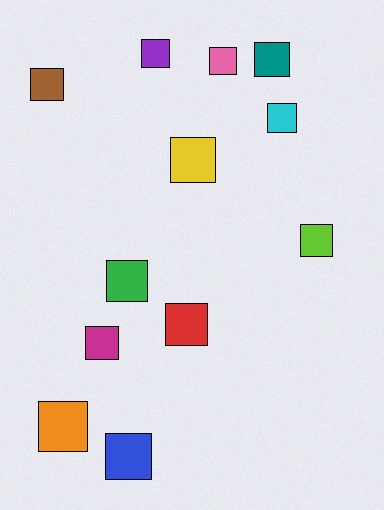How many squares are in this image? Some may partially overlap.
There are 12 squares.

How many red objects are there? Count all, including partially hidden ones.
There is 1 red object.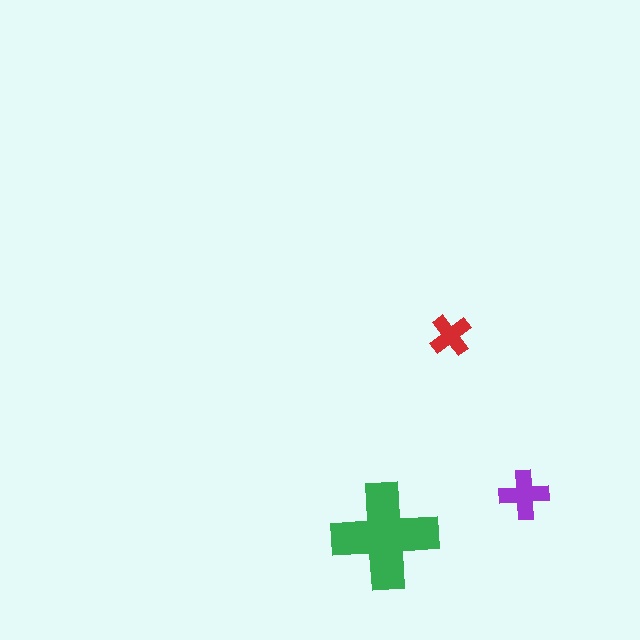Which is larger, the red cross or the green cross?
The green one.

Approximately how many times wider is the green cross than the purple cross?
About 2 times wider.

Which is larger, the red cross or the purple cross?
The purple one.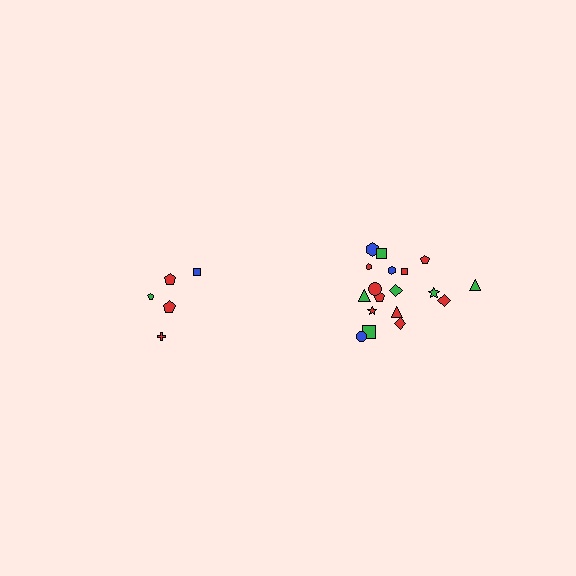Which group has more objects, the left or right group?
The right group.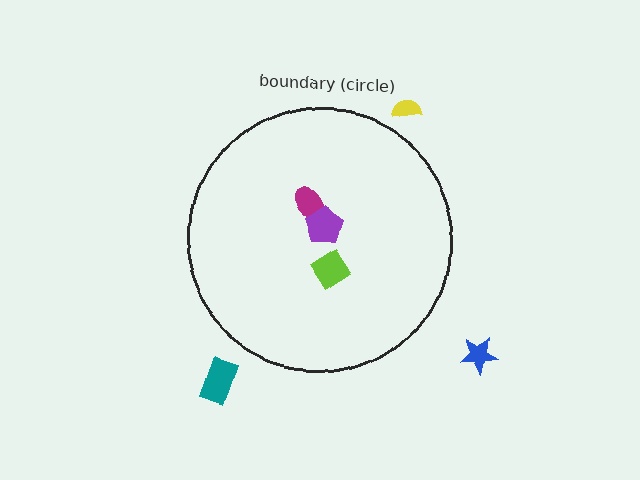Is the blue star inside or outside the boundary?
Outside.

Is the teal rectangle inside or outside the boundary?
Outside.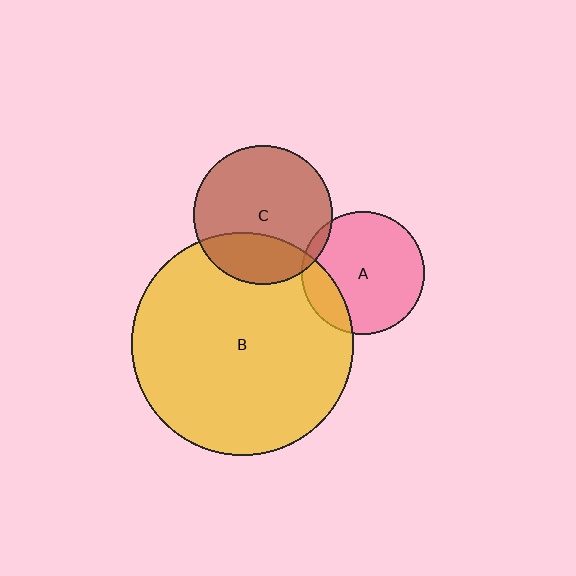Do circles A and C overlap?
Yes.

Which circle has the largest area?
Circle B (yellow).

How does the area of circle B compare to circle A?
Approximately 3.3 times.